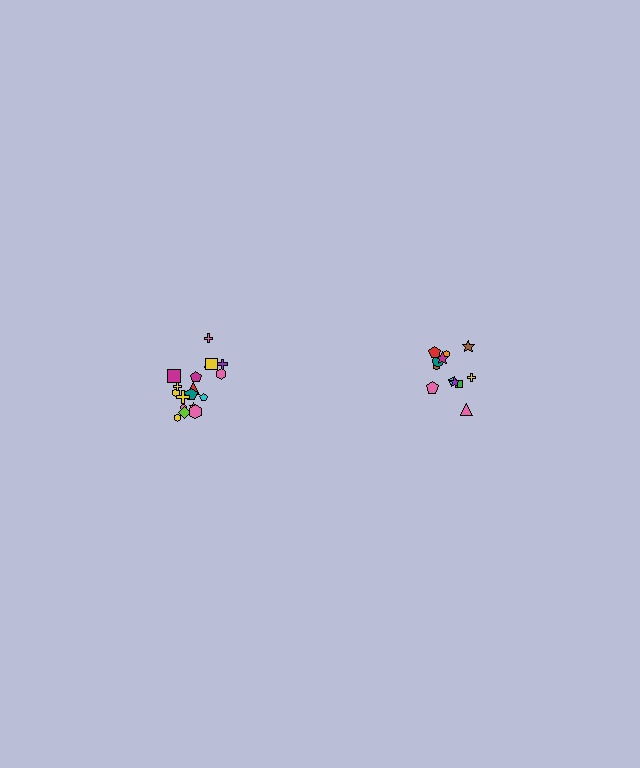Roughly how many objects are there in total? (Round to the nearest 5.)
Roughly 30 objects in total.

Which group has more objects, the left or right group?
The left group.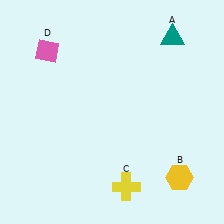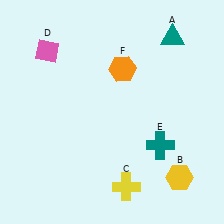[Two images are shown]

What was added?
A teal cross (E), an orange hexagon (F) were added in Image 2.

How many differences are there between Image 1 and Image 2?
There are 2 differences between the two images.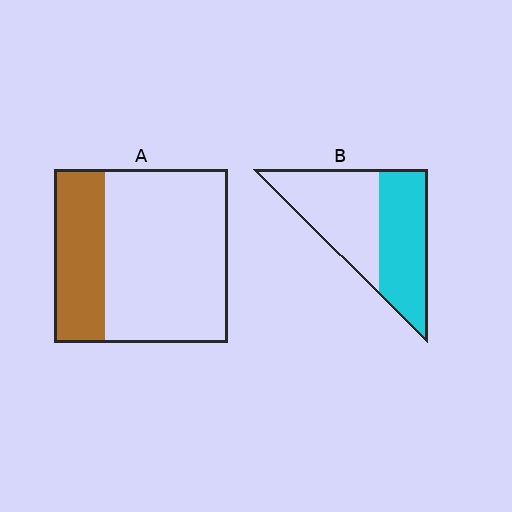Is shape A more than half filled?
No.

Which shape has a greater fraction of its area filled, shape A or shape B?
Shape B.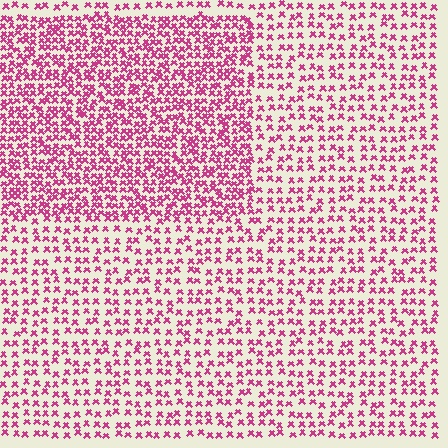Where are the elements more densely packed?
The elements are more densely packed inside the rectangle boundary.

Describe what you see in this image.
The image contains small magenta elements arranged at two different densities. A rectangle-shaped region is visible where the elements are more densely packed than the surrounding area.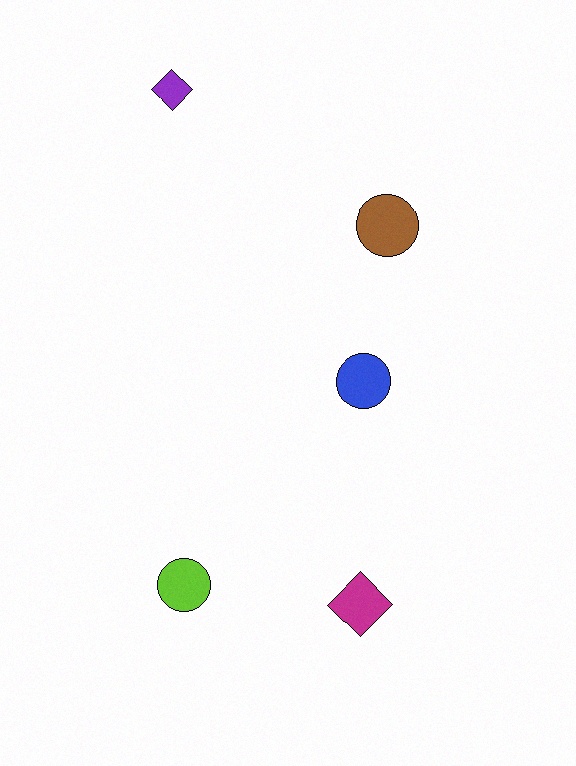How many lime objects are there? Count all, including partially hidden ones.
There is 1 lime object.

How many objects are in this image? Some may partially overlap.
There are 5 objects.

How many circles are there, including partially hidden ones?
There are 3 circles.